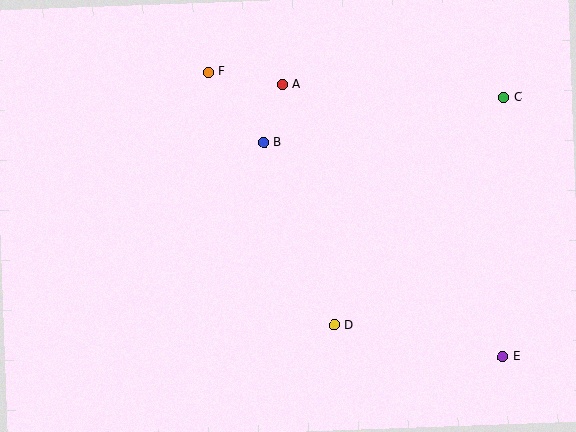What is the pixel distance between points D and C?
The distance between D and C is 284 pixels.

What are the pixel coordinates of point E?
Point E is at (503, 356).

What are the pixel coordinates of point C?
Point C is at (504, 98).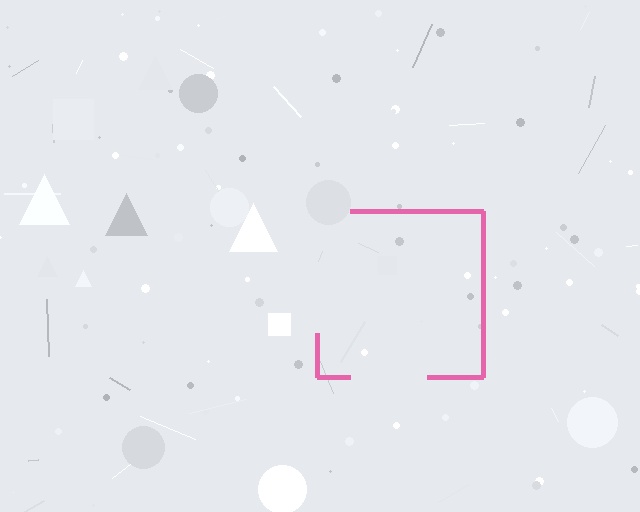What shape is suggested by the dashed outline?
The dashed outline suggests a square.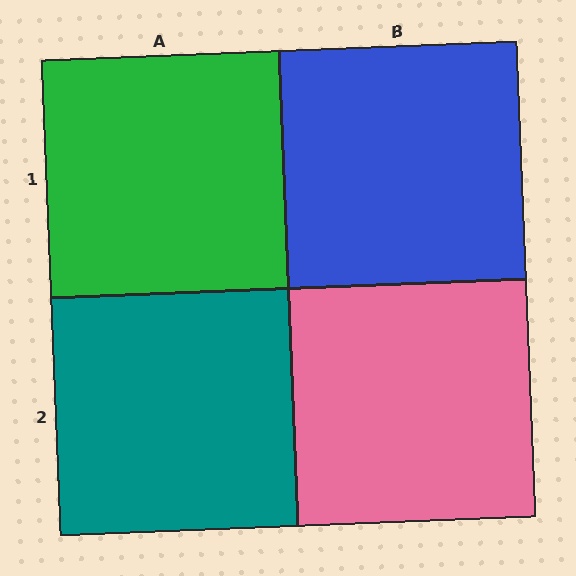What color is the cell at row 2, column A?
Teal.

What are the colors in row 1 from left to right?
Green, blue.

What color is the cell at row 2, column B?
Pink.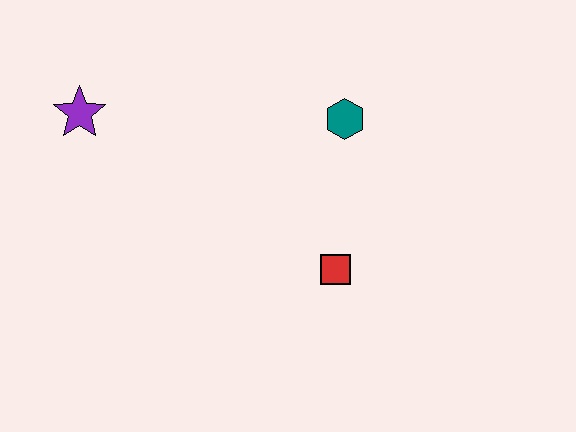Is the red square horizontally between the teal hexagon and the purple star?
Yes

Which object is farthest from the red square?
The purple star is farthest from the red square.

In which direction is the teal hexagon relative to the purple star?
The teal hexagon is to the right of the purple star.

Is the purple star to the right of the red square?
No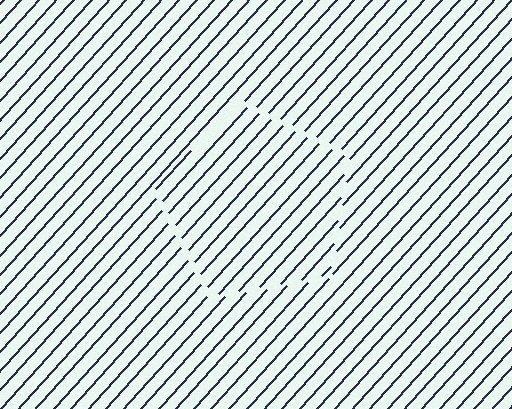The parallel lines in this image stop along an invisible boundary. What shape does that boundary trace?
An illusory pentagon. The interior of the shape contains the same grating, shifted by half a period — the contour is defined by the phase discontinuity where line-ends from the inner and outer gratings abut.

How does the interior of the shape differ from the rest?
The interior of the shape contains the same grating, shifted by half a period — the contour is defined by the phase discontinuity where line-ends from the inner and outer gratings abut.